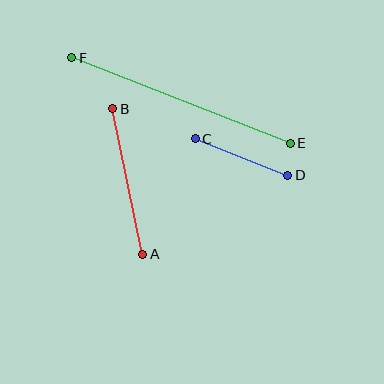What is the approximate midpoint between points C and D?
The midpoint is at approximately (242, 157) pixels.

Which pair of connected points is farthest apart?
Points E and F are farthest apart.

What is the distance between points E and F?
The distance is approximately 235 pixels.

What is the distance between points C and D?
The distance is approximately 99 pixels.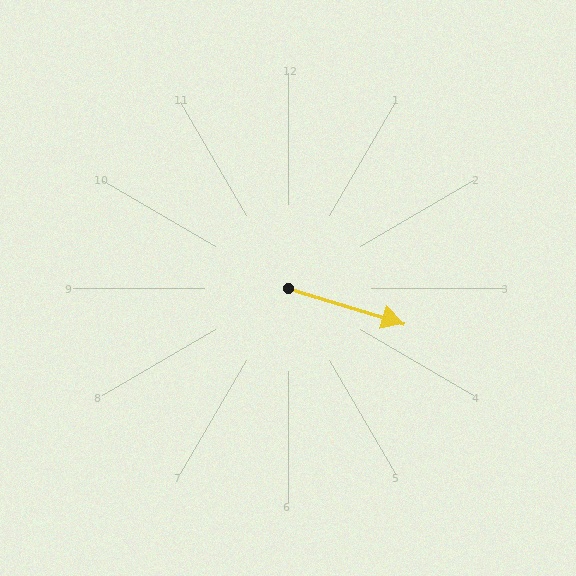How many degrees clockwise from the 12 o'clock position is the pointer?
Approximately 107 degrees.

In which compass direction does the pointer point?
East.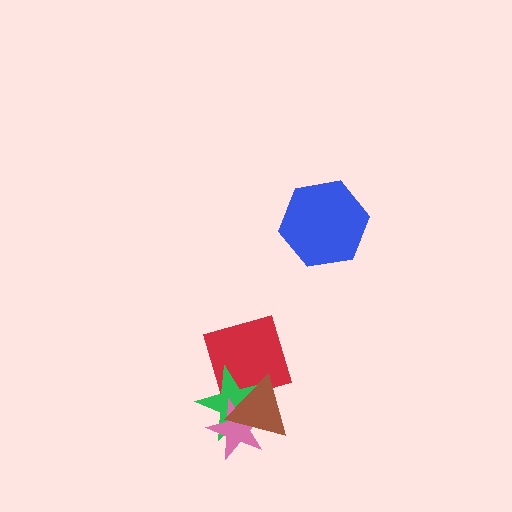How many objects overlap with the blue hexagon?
0 objects overlap with the blue hexagon.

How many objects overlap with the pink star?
3 objects overlap with the pink star.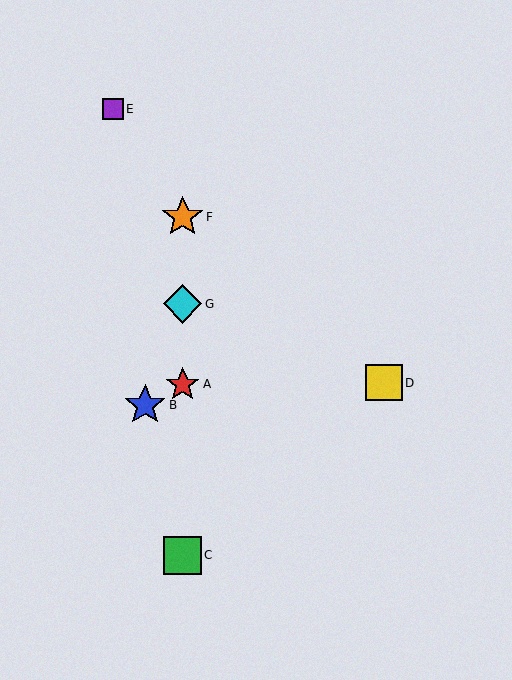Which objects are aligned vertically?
Objects A, C, F, G are aligned vertically.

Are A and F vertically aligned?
Yes, both are at x≈183.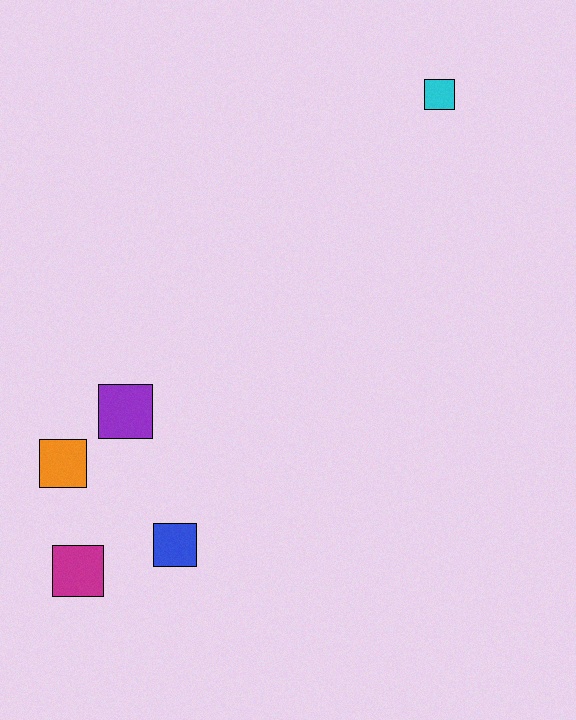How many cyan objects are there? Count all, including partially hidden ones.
There is 1 cyan object.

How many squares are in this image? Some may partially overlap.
There are 5 squares.